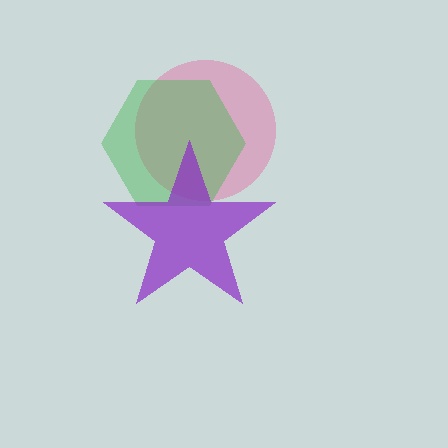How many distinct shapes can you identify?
There are 3 distinct shapes: a pink circle, a green hexagon, a purple star.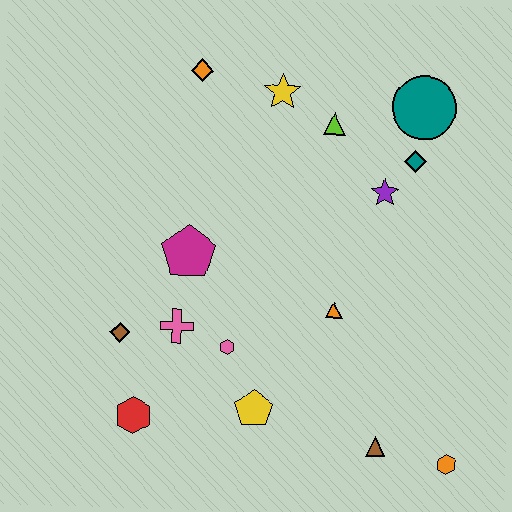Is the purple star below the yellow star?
Yes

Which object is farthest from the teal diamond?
The red hexagon is farthest from the teal diamond.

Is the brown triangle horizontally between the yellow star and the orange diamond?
No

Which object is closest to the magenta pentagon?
The pink cross is closest to the magenta pentagon.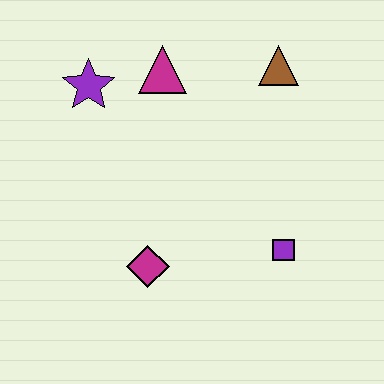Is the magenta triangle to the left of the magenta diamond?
No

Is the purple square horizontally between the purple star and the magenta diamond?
No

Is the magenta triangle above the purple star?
Yes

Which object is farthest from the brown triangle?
The magenta diamond is farthest from the brown triangle.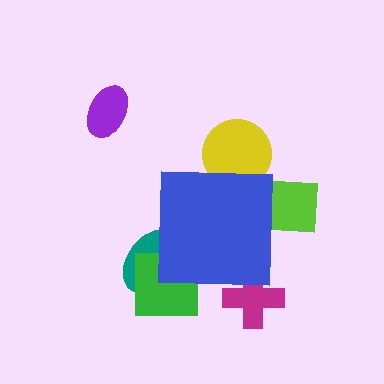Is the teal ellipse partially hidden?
Yes, the teal ellipse is partially hidden behind the blue square.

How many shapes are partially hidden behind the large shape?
5 shapes are partially hidden.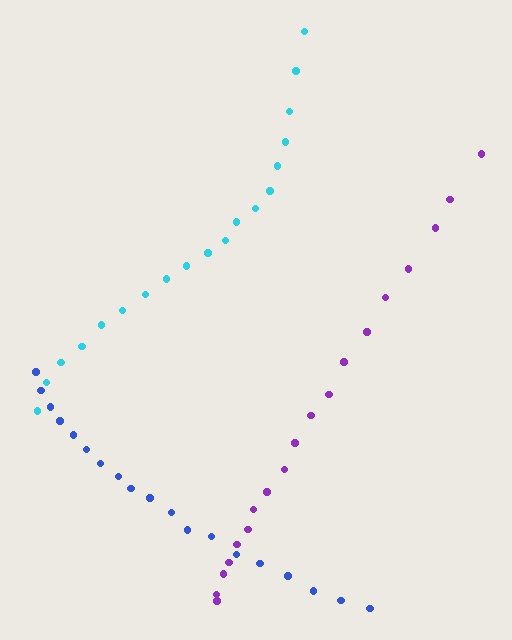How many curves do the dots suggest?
There are 3 distinct paths.